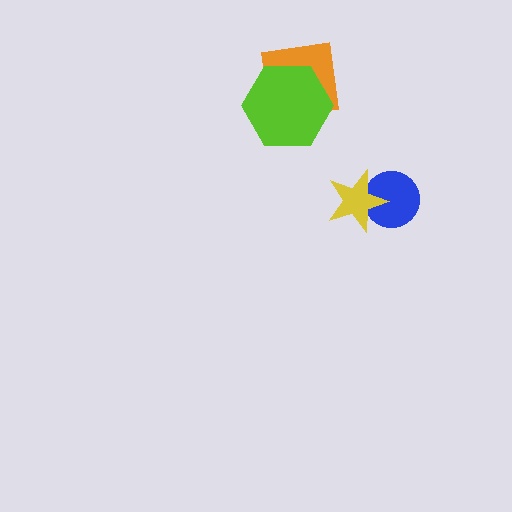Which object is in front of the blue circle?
The yellow star is in front of the blue circle.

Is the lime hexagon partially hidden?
No, no other shape covers it.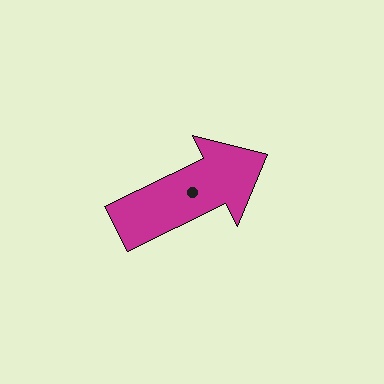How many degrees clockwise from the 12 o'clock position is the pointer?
Approximately 64 degrees.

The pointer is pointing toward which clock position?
Roughly 2 o'clock.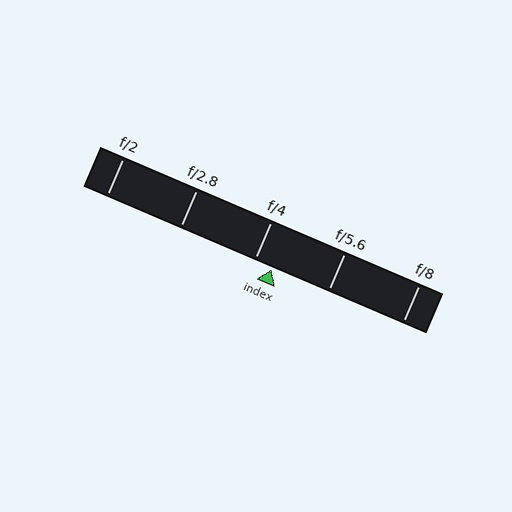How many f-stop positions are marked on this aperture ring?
There are 5 f-stop positions marked.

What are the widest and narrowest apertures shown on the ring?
The widest aperture shown is f/2 and the narrowest is f/8.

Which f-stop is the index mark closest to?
The index mark is closest to f/4.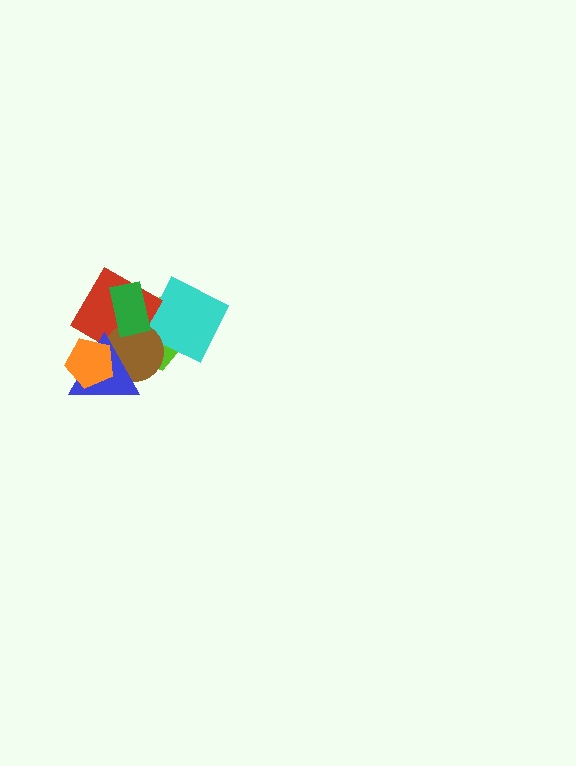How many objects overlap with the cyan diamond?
4 objects overlap with the cyan diamond.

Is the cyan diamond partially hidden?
Yes, it is partially covered by another shape.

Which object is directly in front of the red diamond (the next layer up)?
The brown circle is directly in front of the red diamond.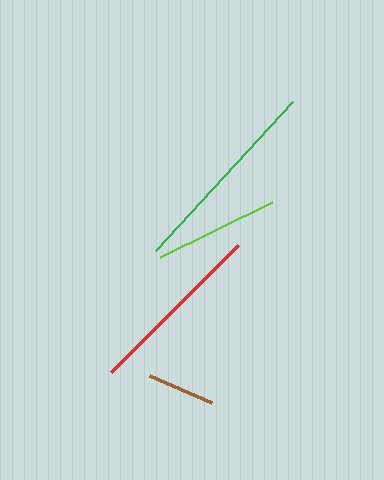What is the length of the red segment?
The red segment is approximately 179 pixels long.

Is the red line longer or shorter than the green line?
The green line is longer than the red line.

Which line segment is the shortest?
The brown line is the shortest at approximately 68 pixels.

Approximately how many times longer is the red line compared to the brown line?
The red line is approximately 2.6 times the length of the brown line.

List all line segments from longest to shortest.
From longest to shortest: green, red, lime, brown.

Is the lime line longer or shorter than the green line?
The green line is longer than the lime line.